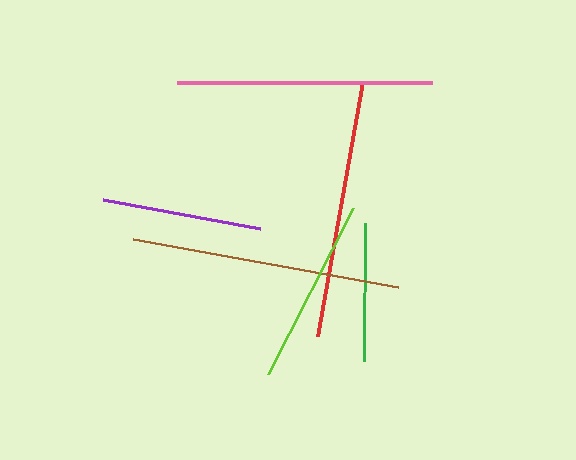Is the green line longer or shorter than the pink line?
The pink line is longer than the green line.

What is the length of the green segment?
The green segment is approximately 138 pixels long.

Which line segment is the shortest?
The green line is the shortest at approximately 138 pixels.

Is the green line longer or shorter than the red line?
The red line is longer than the green line.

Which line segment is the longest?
The brown line is the longest at approximately 270 pixels.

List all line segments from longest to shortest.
From longest to shortest: brown, red, pink, lime, purple, green.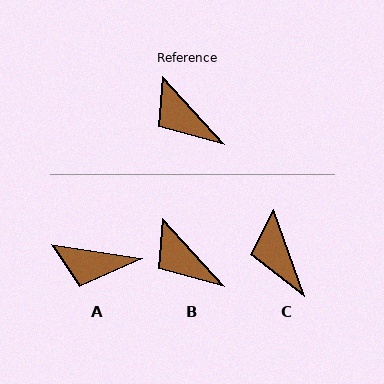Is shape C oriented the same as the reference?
No, it is off by about 22 degrees.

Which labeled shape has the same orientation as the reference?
B.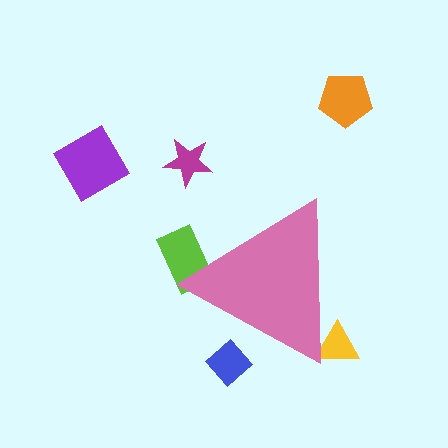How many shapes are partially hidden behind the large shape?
3 shapes are partially hidden.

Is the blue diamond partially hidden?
Yes, the blue diamond is partially hidden behind the pink triangle.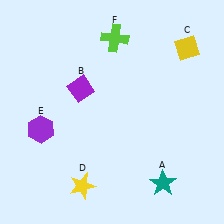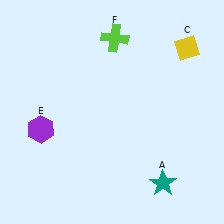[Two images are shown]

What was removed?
The yellow star (D), the purple diamond (B) were removed in Image 2.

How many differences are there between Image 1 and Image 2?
There are 2 differences between the two images.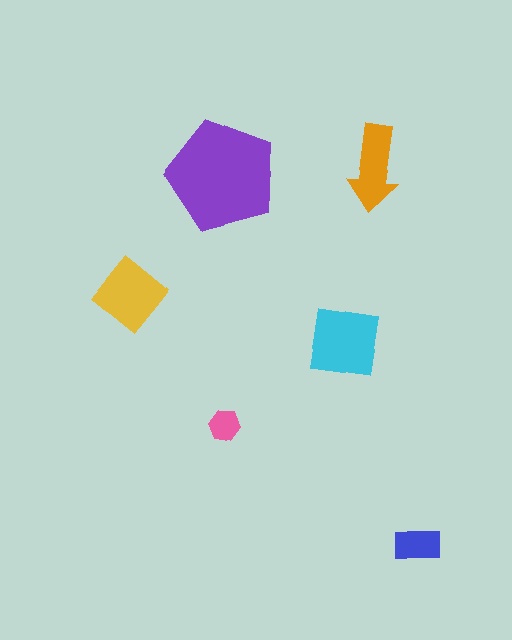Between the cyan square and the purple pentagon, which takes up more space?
The purple pentagon.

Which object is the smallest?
The pink hexagon.